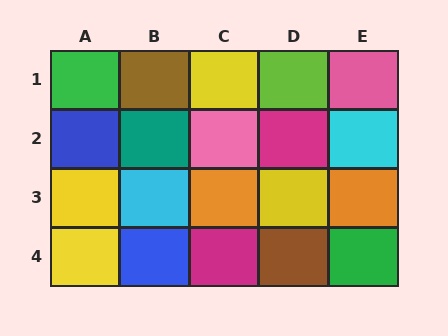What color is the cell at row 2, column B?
Teal.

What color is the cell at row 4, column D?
Brown.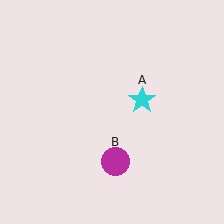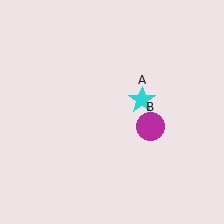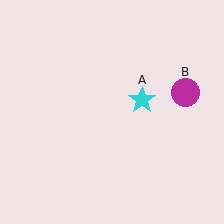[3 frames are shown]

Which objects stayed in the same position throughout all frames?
Cyan star (object A) remained stationary.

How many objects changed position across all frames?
1 object changed position: magenta circle (object B).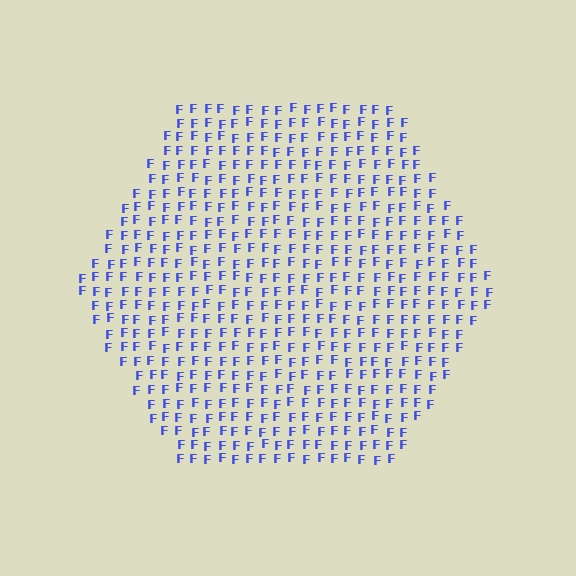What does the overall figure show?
The overall figure shows a hexagon.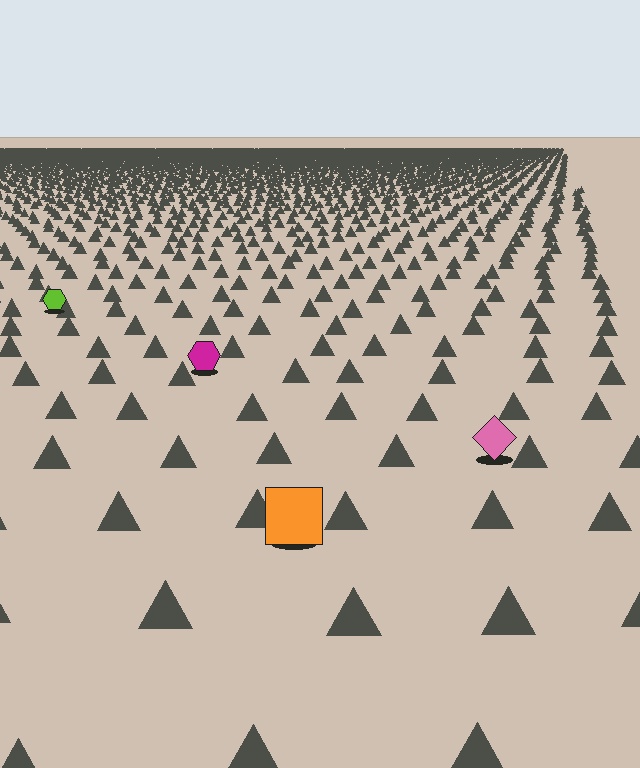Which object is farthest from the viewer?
The lime hexagon is farthest from the viewer. It appears smaller and the ground texture around it is denser.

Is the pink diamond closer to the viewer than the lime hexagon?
Yes. The pink diamond is closer — you can tell from the texture gradient: the ground texture is coarser near it.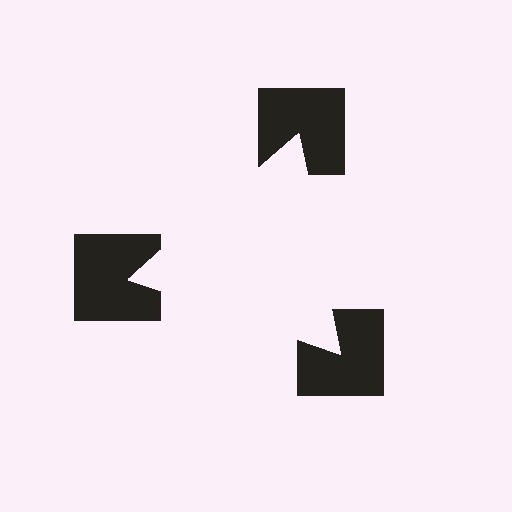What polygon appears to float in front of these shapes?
An illusory triangle — its edges are inferred from the aligned wedge cuts in the notched squares, not physically drawn.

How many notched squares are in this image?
There are 3 — one at each vertex of the illusory triangle.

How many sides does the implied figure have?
3 sides.